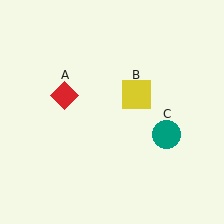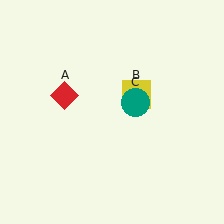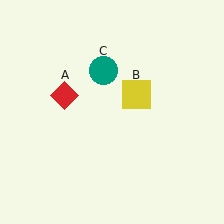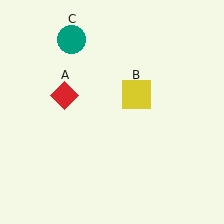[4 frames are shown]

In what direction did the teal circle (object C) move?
The teal circle (object C) moved up and to the left.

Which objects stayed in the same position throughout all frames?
Red diamond (object A) and yellow square (object B) remained stationary.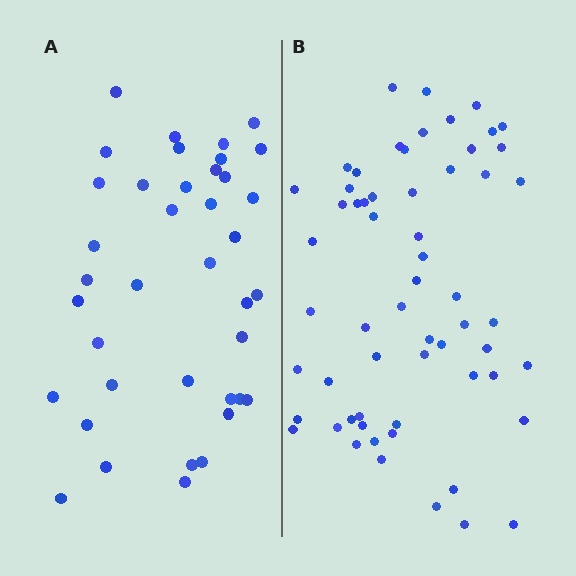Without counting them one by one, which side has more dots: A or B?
Region B (the right region) has more dots.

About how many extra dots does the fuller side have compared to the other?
Region B has approximately 20 more dots than region A.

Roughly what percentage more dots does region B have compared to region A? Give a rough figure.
About 55% more.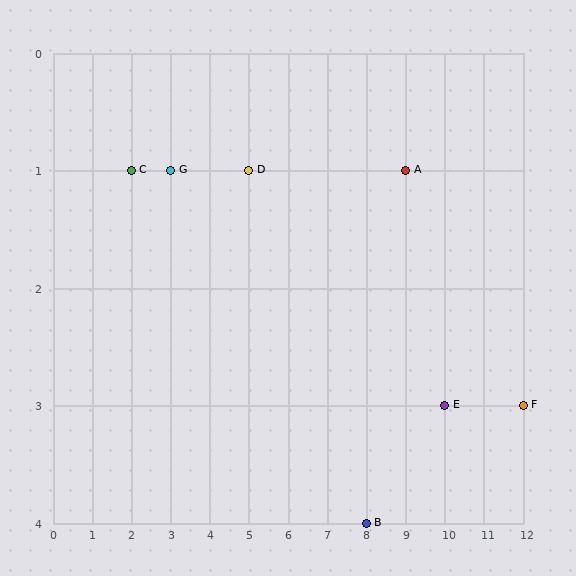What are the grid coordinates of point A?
Point A is at grid coordinates (9, 1).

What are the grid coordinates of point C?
Point C is at grid coordinates (2, 1).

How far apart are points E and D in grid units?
Points E and D are 5 columns and 2 rows apart (about 5.4 grid units diagonally).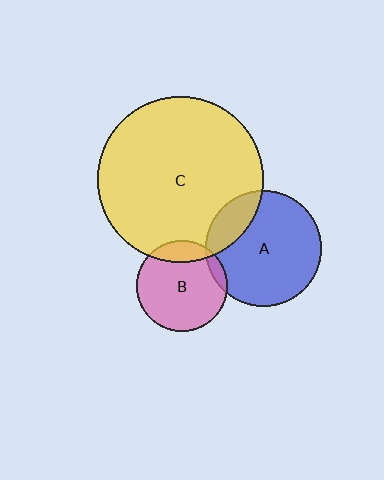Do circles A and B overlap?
Yes.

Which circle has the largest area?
Circle C (yellow).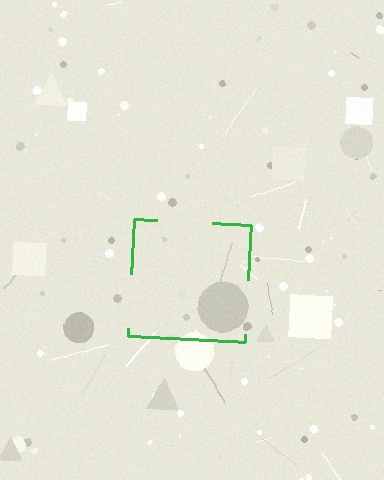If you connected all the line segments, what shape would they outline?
They would outline a square.